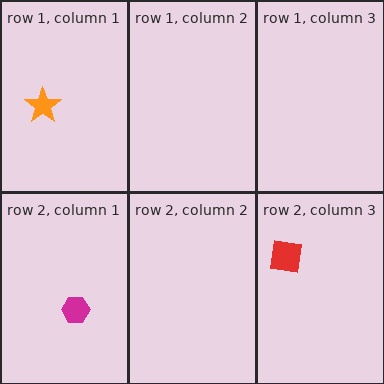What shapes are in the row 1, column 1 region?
The orange star.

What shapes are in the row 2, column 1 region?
The magenta hexagon.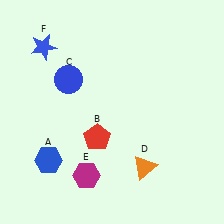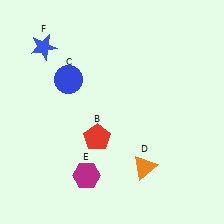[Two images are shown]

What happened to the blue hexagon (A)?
The blue hexagon (A) was removed in Image 2. It was in the bottom-left area of Image 1.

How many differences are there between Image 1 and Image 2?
There is 1 difference between the two images.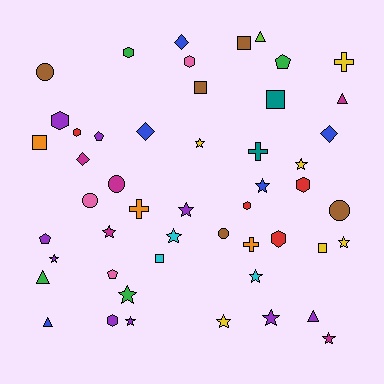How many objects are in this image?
There are 50 objects.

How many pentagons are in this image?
There are 4 pentagons.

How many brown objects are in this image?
There are 5 brown objects.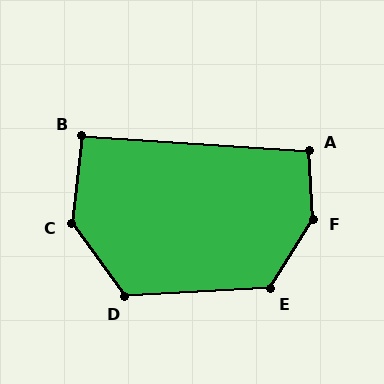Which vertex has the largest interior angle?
F, at approximately 145 degrees.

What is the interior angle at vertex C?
Approximately 138 degrees (obtuse).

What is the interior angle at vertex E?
Approximately 125 degrees (obtuse).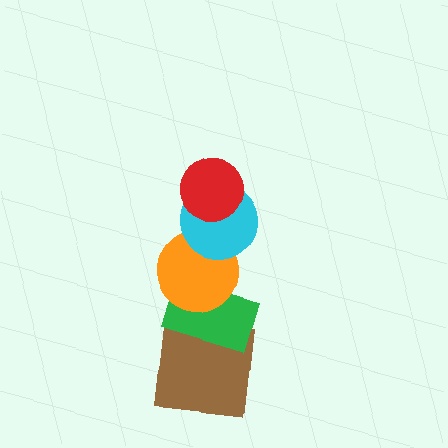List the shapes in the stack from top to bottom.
From top to bottom: the red circle, the cyan circle, the orange circle, the green rectangle, the brown square.